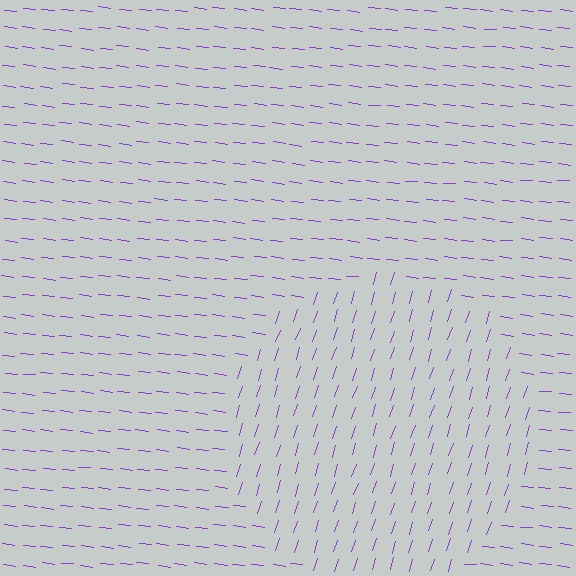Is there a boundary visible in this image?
Yes, there is a texture boundary formed by a change in line orientation.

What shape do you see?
I see a circle.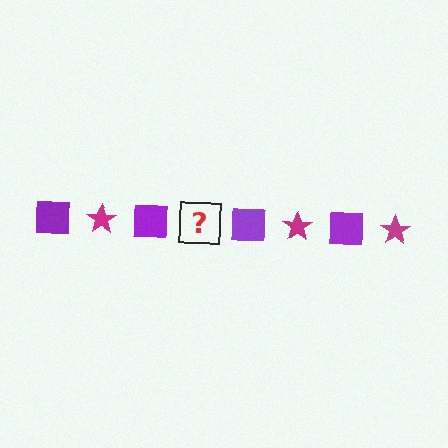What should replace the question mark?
The question mark should be replaced with a magenta star.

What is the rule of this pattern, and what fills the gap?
The rule is that the pattern alternates between purple square and magenta star. The gap should be filled with a magenta star.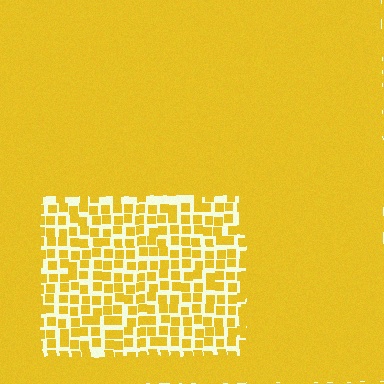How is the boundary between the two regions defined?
The boundary is defined by a change in element density (approximately 3.0x ratio). All elements are the same color, size, and shape.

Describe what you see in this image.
The image contains small yellow elements arranged at two different densities. A rectangle-shaped region is visible where the elements are less densely packed than the surrounding area.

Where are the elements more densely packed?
The elements are more densely packed outside the rectangle boundary.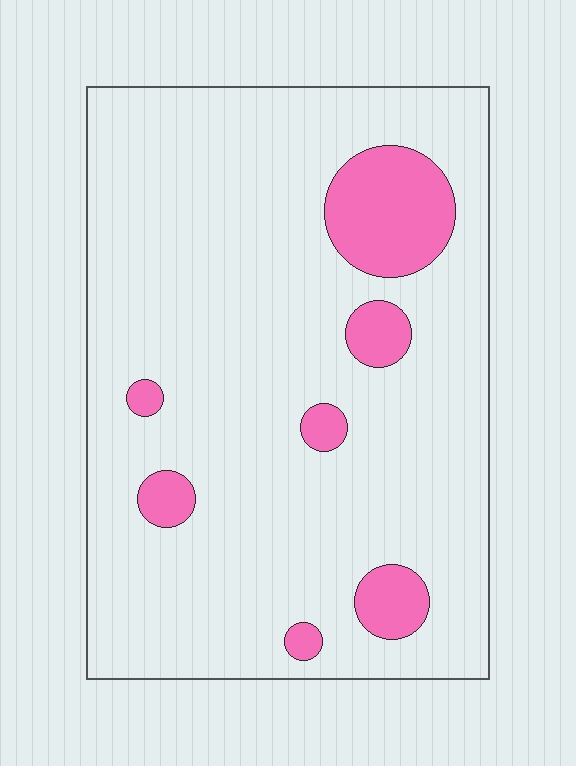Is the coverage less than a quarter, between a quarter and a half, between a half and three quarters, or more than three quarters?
Less than a quarter.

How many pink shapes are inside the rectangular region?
7.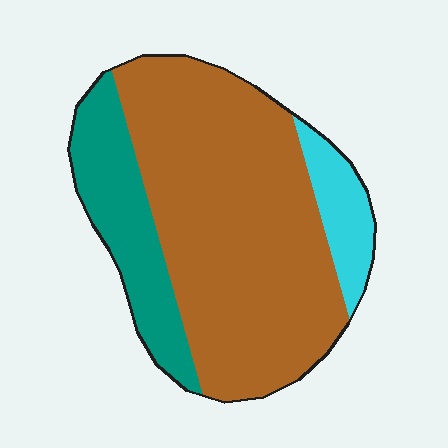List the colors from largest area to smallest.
From largest to smallest: brown, teal, cyan.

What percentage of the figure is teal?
Teal covers 21% of the figure.